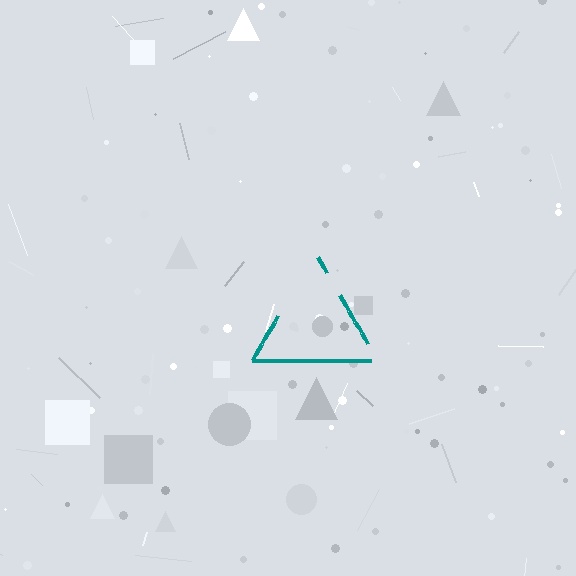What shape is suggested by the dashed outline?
The dashed outline suggests a triangle.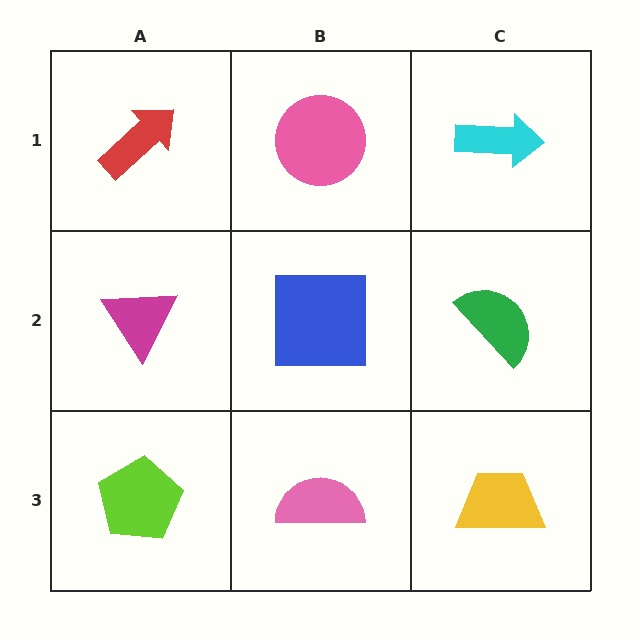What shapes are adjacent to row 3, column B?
A blue square (row 2, column B), a lime pentagon (row 3, column A), a yellow trapezoid (row 3, column C).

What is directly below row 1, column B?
A blue square.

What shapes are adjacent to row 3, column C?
A green semicircle (row 2, column C), a pink semicircle (row 3, column B).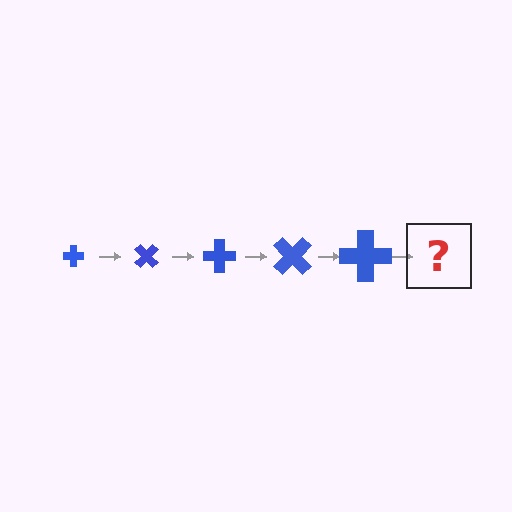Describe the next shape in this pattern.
It should be a cross, larger than the previous one and rotated 225 degrees from the start.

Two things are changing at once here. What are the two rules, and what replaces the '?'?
The two rules are that the cross grows larger each step and it rotates 45 degrees each step. The '?' should be a cross, larger than the previous one and rotated 225 degrees from the start.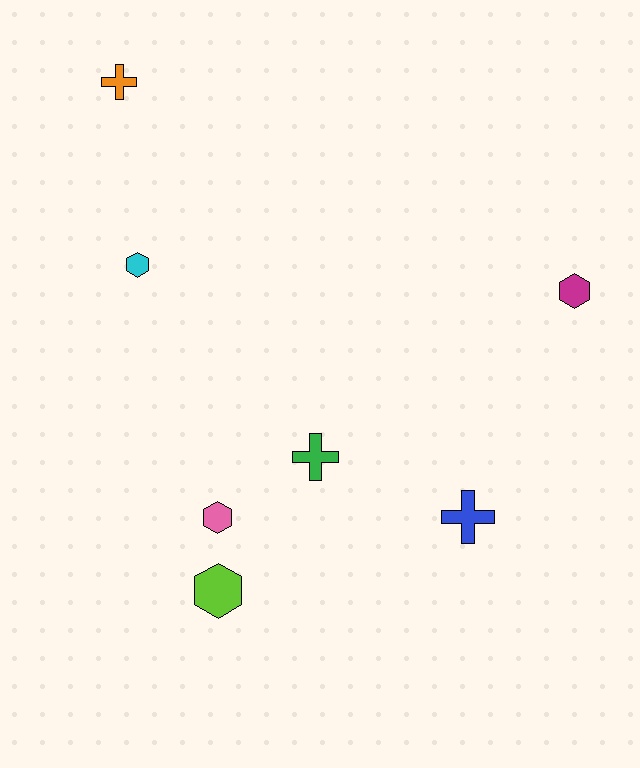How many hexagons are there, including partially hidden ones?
There are 4 hexagons.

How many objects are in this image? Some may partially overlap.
There are 7 objects.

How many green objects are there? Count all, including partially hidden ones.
There is 1 green object.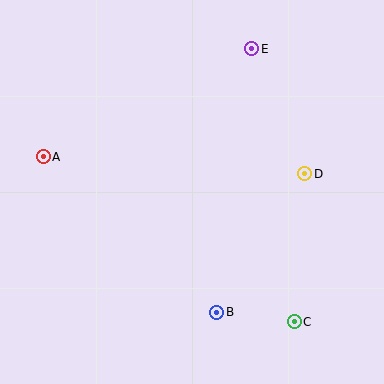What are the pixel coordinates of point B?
Point B is at (217, 312).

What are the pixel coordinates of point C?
Point C is at (294, 322).